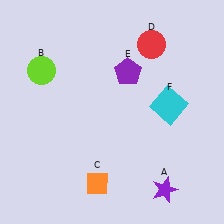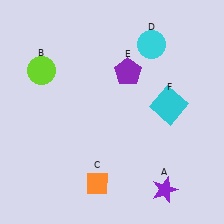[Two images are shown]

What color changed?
The circle (D) changed from red in Image 1 to cyan in Image 2.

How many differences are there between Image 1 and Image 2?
There is 1 difference between the two images.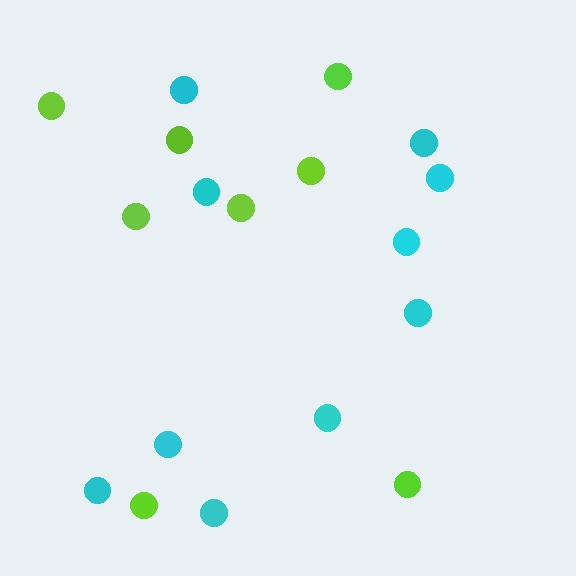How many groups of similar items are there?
There are 2 groups: one group of cyan circles (10) and one group of lime circles (8).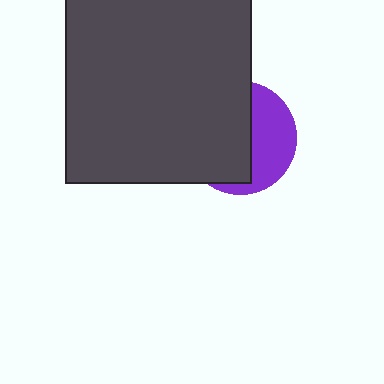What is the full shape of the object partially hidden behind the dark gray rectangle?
The partially hidden object is a purple circle.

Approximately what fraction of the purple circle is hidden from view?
Roughly 58% of the purple circle is hidden behind the dark gray rectangle.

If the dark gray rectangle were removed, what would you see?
You would see the complete purple circle.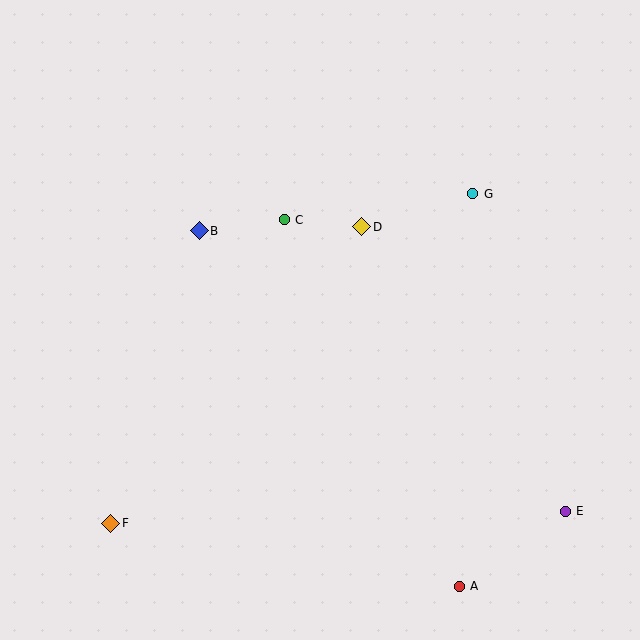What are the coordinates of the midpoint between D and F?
The midpoint between D and F is at (236, 375).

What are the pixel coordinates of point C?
Point C is at (284, 220).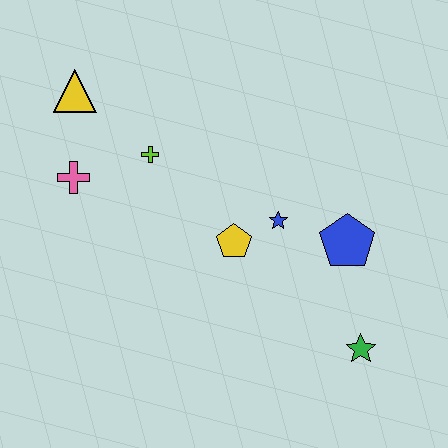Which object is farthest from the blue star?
The yellow triangle is farthest from the blue star.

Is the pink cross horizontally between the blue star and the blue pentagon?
No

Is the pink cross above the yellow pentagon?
Yes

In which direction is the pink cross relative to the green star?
The pink cross is to the left of the green star.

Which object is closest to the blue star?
The yellow pentagon is closest to the blue star.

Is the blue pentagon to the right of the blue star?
Yes